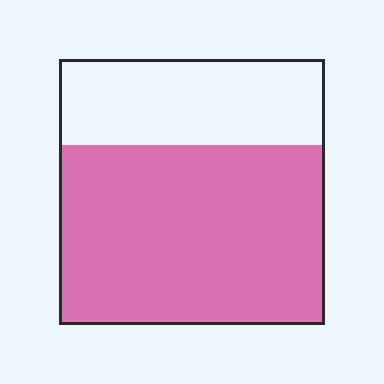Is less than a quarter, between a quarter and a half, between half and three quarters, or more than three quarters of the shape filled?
Between half and three quarters.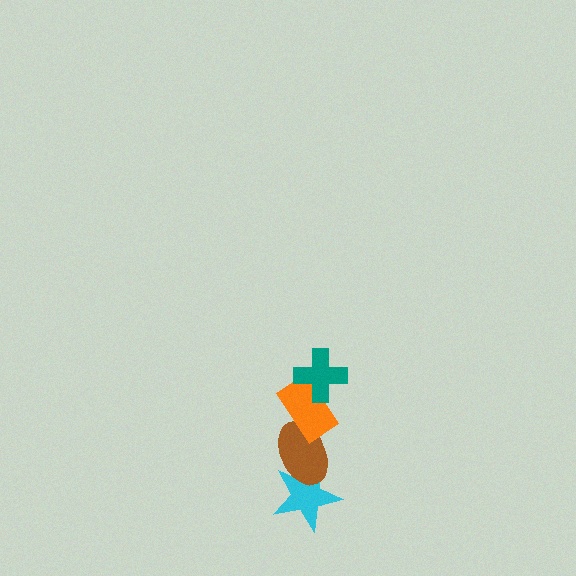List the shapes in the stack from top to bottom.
From top to bottom: the teal cross, the orange rectangle, the brown ellipse, the cyan star.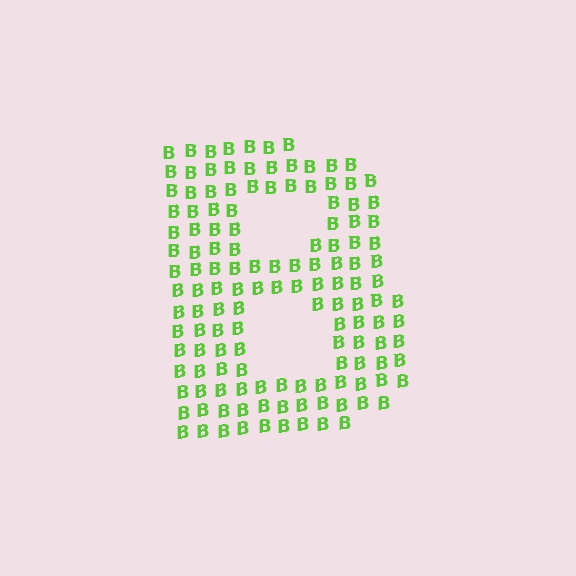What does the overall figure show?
The overall figure shows the letter B.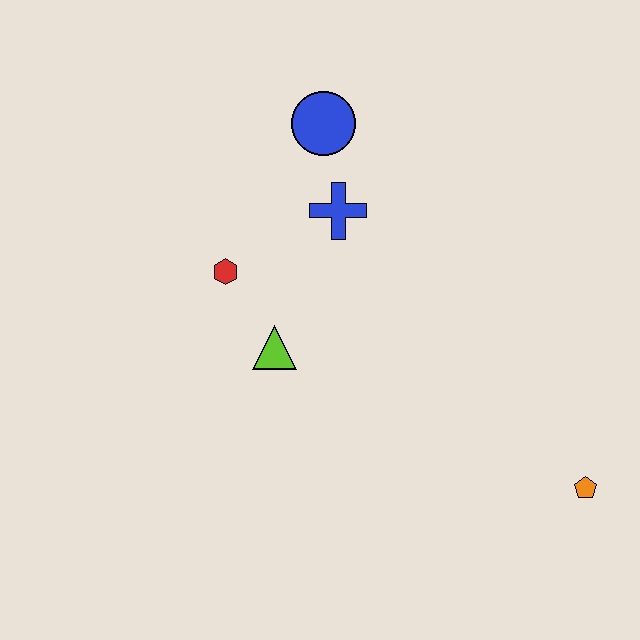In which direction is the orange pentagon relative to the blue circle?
The orange pentagon is below the blue circle.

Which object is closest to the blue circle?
The blue cross is closest to the blue circle.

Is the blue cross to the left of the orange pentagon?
Yes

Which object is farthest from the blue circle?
The orange pentagon is farthest from the blue circle.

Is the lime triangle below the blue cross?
Yes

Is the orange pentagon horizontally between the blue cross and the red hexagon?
No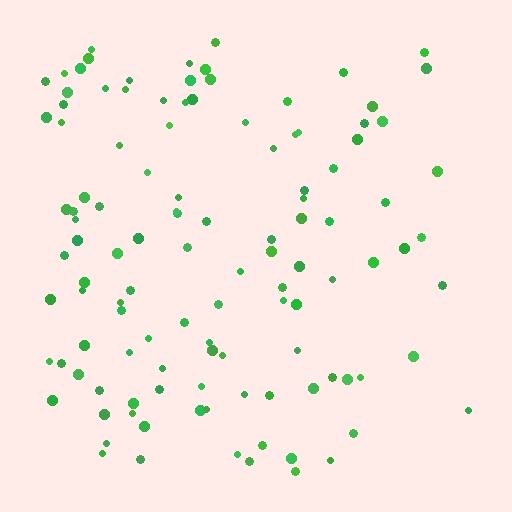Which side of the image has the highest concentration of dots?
The left.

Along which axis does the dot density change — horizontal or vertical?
Horizontal.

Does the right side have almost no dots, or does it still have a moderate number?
Still a moderate number, just noticeably fewer than the left.